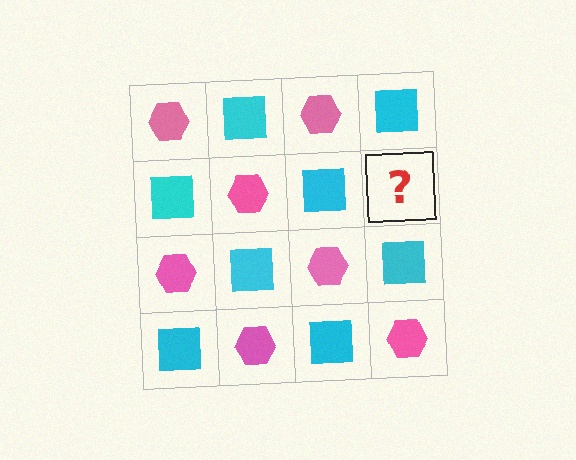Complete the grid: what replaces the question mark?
The question mark should be replaced with a pink hexagon.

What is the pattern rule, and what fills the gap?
The rule is that it alternates pink hexagon and cyan square in a checkerboard pattern. The gap should be filled with a pink hexagon.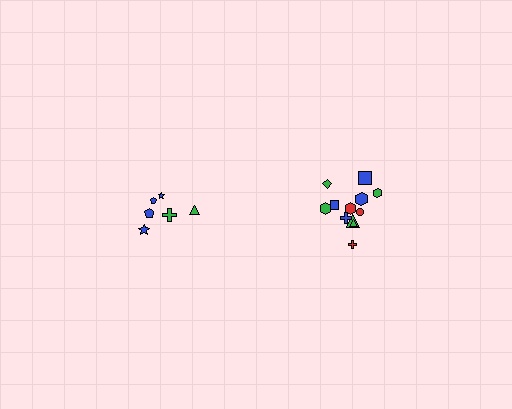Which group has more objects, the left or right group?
The right group.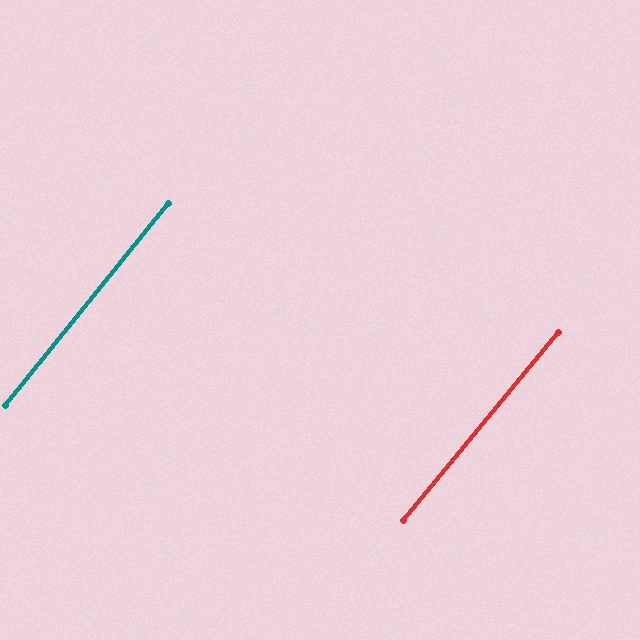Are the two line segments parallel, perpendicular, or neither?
Parallel — their directions differ by only 0.5°.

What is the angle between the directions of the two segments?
Approximately 1 degree.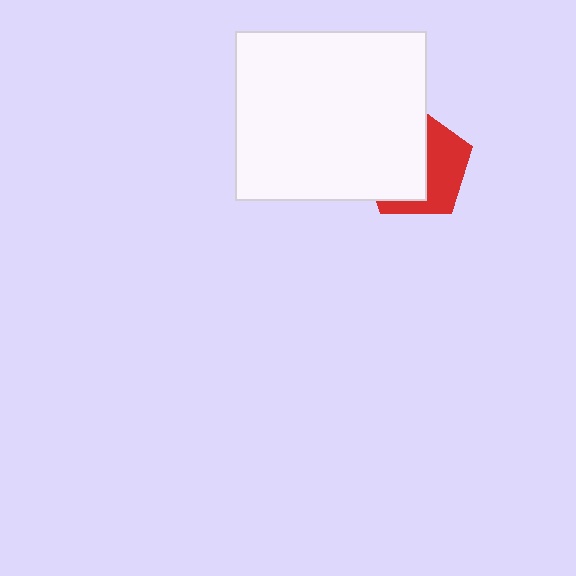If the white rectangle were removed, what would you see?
You would see the complete red pentagon.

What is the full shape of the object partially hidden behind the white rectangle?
The partially hidden object is a red pentagon.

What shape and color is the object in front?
The object in front is a white rectangle.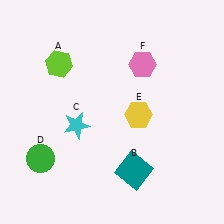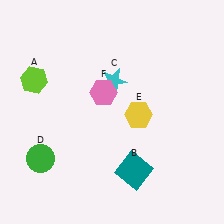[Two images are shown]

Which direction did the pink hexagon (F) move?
The pink hexagon (F) moved left.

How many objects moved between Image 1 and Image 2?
3 objects moved between the two images.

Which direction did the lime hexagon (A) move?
The lime hexagon (A) moved left.